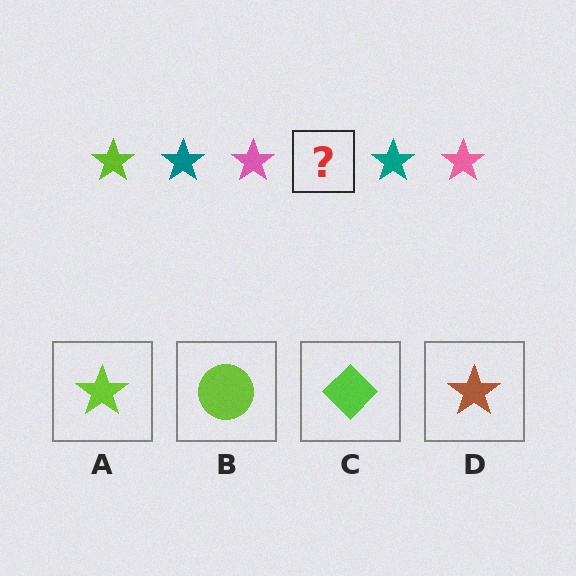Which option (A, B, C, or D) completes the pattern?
A.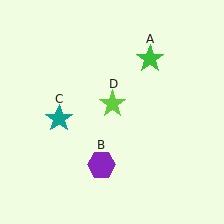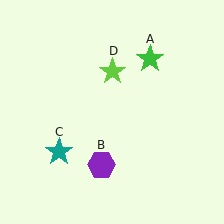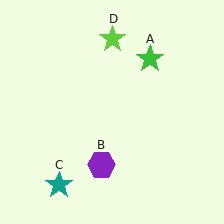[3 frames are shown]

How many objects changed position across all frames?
2 objects changed position: teal star (object C), lime star (object D).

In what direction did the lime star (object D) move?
The lime star (object D) moved up.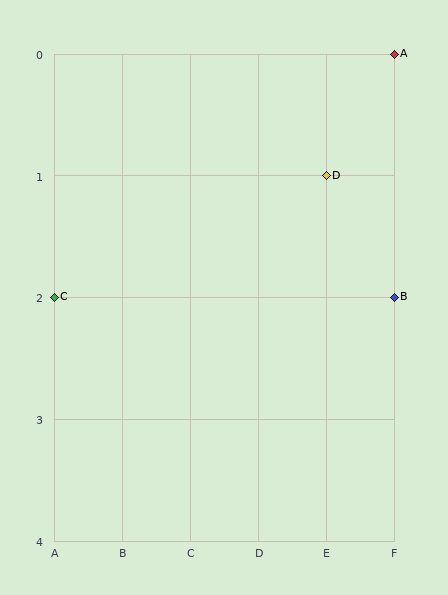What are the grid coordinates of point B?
Point B is at grid coordinates (F, 2).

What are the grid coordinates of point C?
Point C is at grid coordinates (A, 2).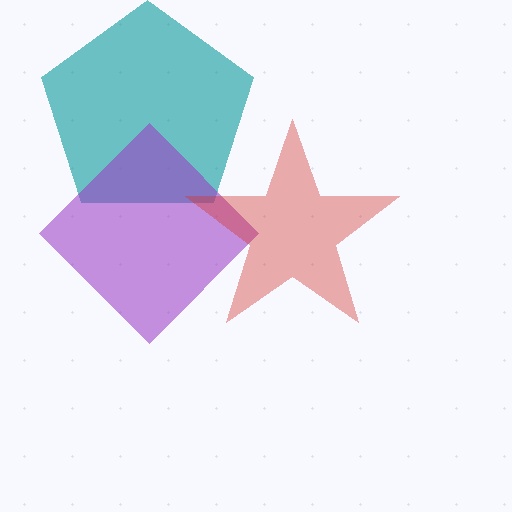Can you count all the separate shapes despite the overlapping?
Yes, there are 3 separate shapes.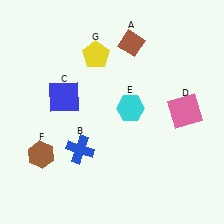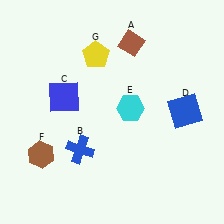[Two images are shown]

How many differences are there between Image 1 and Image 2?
There is 1 difference between the two images.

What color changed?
The square (D) changed from pink in Image 1 to blue in Image 2.